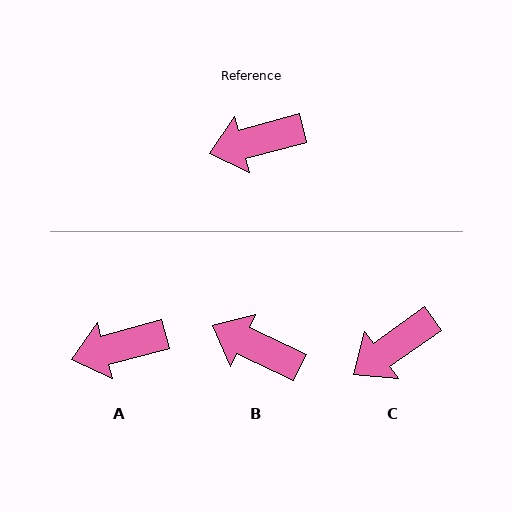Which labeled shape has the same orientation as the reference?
A.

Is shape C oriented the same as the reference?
No, it is off by about 20 degrees.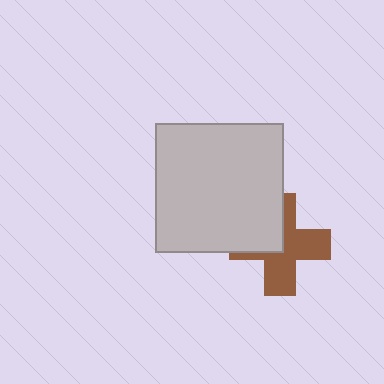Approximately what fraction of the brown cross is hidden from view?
Roughly 38% of the brown cross is hidden behind the light gray square.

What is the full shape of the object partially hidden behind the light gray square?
The partially hidden object is a brown cross.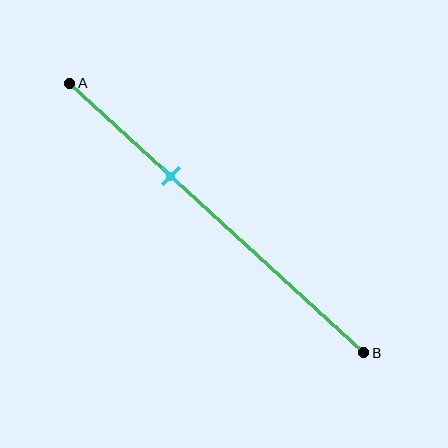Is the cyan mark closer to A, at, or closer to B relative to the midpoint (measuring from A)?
The cyan mark is closer to point A than the midpoint of segment AB.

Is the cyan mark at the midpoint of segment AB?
No, the mark is at about 35% from A, not at the 50% midpoint.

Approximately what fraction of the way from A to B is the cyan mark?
The cyan mark is approximately 35% of the way from A to B.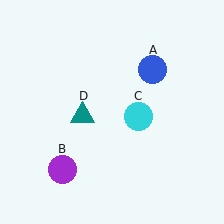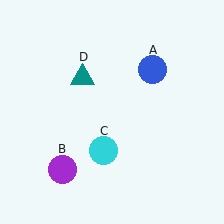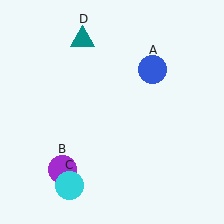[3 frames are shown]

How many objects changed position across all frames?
2 objects changed position: cyan circle (object C), teal triangle (object D).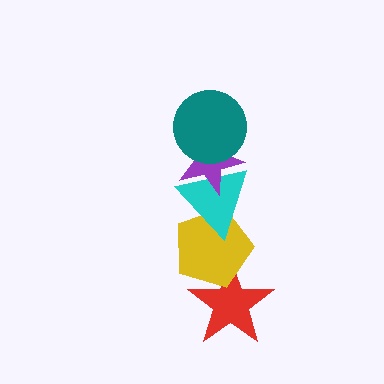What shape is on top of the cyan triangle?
The purple star is on top of the cyan triangle.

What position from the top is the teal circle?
The teal circle is 1st from the top.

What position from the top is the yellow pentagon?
The yellow pentagon is 4th from the top.